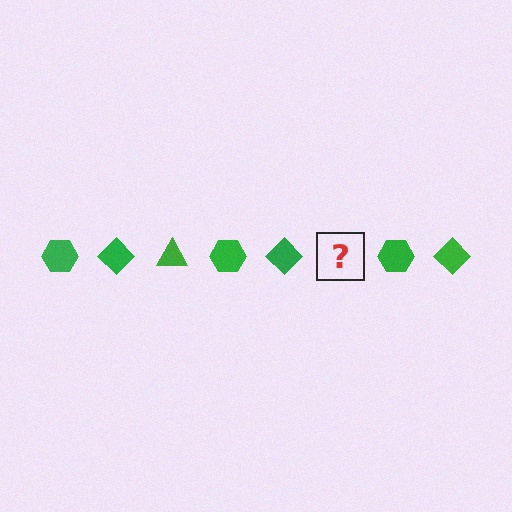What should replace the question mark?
The question mark should be replaced with a green triangle.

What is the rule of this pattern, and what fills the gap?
The rule is that the pattern cycles through hexagon, diamond, triangle shapes in green. The gap should be filled with a green triangle.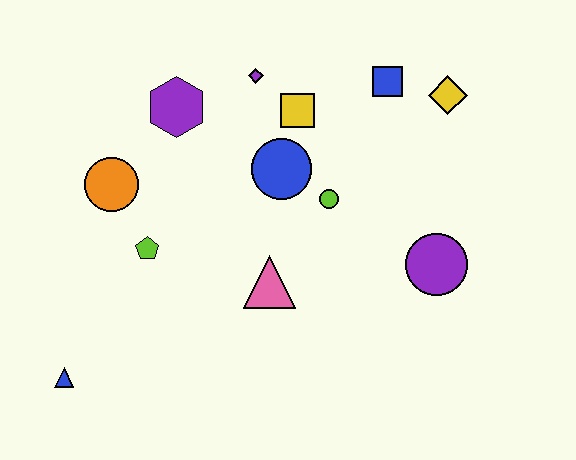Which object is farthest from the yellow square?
The blue triangle is farthest from the yellow square.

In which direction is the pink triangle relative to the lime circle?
The pink triangle is below the lime circle.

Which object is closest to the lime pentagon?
The orange circle is closest to the lime pentagon.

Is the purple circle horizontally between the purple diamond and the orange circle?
No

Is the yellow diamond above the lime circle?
Yes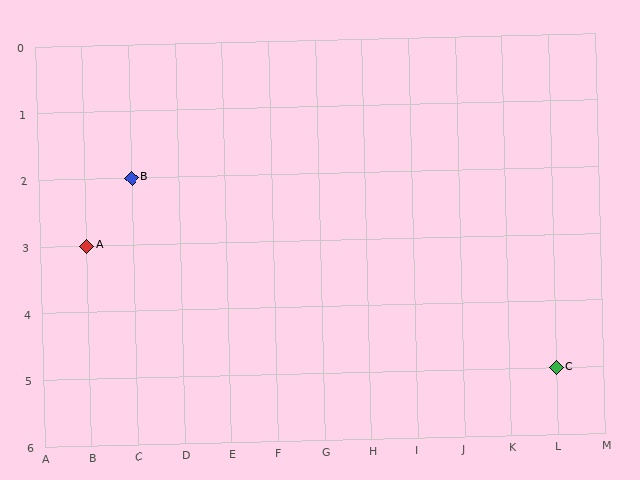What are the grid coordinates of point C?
Point C is at grid coordinates (L, 5).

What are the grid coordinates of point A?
Point A is at grid coordinates (B, 3).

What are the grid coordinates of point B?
Point B is at grid coordinates (C, 2).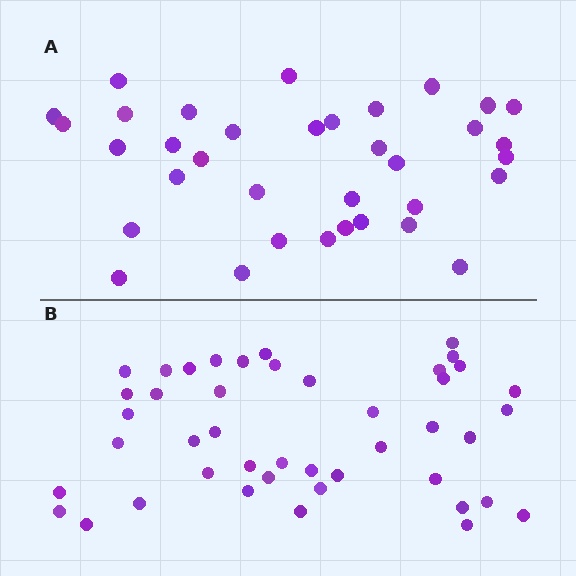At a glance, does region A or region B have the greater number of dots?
Region B (the bottom region) has more dots.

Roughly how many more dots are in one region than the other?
Region B has roughly 8 or so more dots than region A.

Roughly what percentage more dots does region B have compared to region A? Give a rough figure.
About 25% more.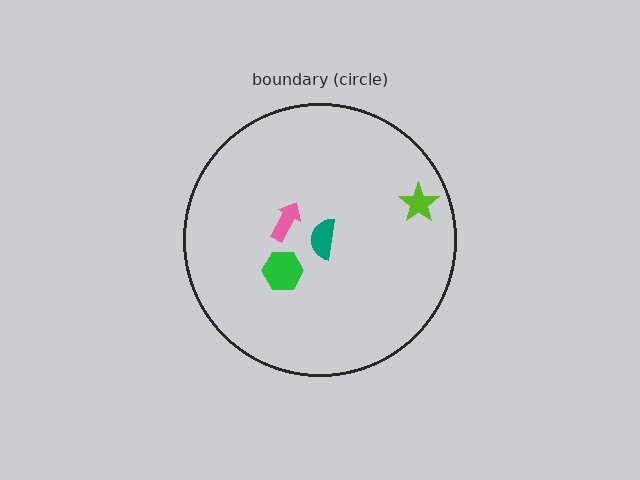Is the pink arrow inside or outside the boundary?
Inside.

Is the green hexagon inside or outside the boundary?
Inside.